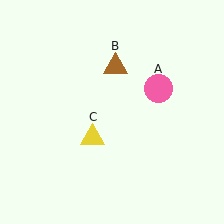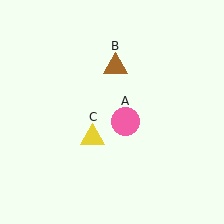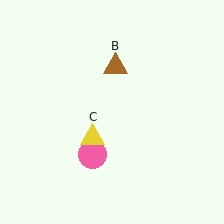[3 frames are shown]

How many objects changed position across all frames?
1 object changed position: pink circle (object A).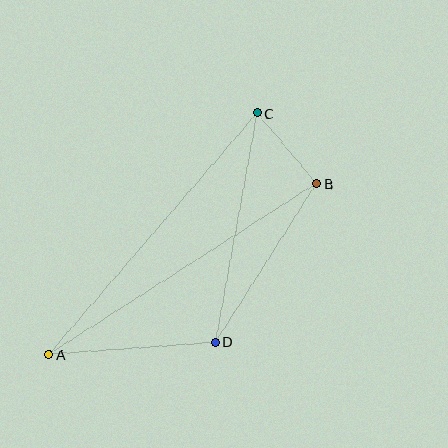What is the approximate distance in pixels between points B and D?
The distance between B and D is approximately 188 pixels.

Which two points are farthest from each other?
Points A and C are farthest from each other.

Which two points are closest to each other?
Points B and C are closest to each other.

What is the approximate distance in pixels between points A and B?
The distance between A and B is approximately 317 pixels.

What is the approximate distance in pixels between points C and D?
The distance between C and D is approximately 233 pixels.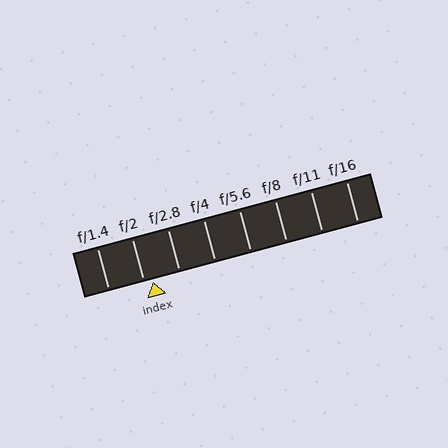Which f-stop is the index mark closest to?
The index mark is closest to f/2.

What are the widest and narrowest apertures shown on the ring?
The widest aperture shown is f/1.4 and the narrowest is f/16.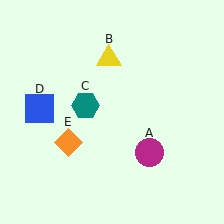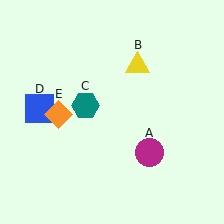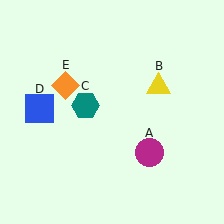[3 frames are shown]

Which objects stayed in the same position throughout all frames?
Magenta circle (object A) and teal hexagon (object C) and blue square (object D) remained stationary.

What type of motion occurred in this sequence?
The yellow triangle (object B), orange diamond (object E) rotated clockwise around the center of the scene.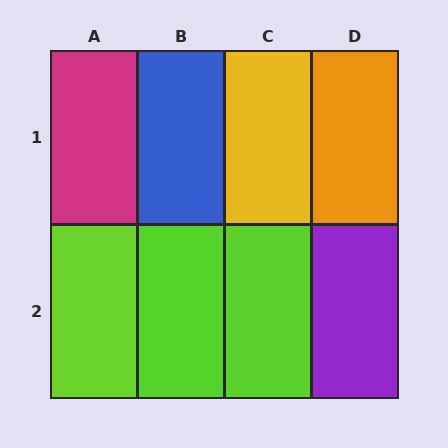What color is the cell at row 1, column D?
Orange.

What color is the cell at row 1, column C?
Yellow.